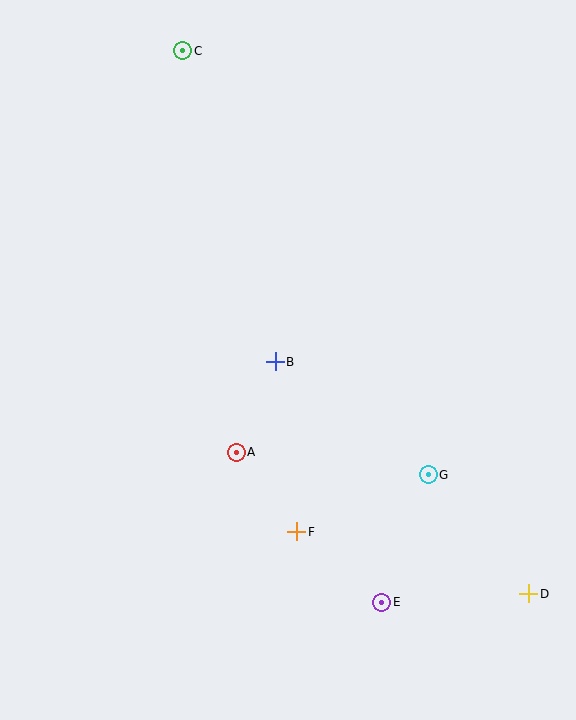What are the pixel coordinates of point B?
Point B is at (275, 362).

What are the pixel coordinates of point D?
Point D is at (529, 594).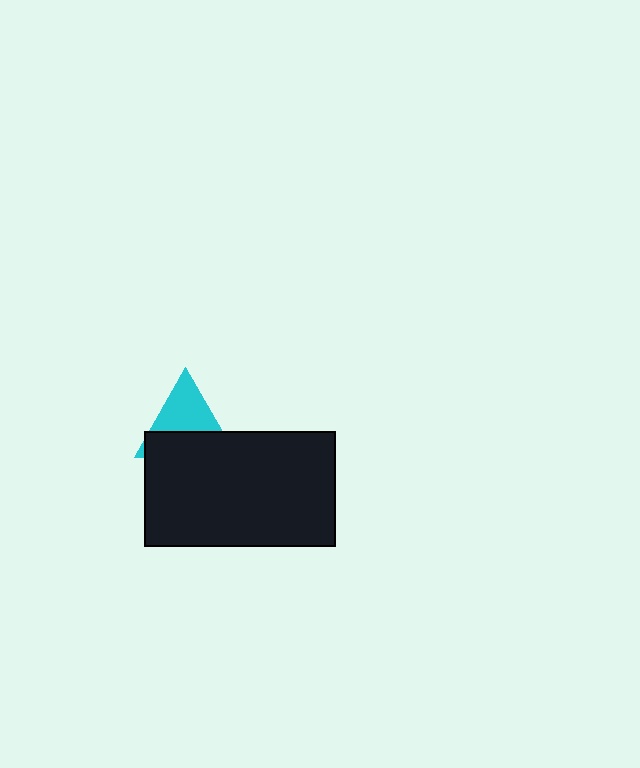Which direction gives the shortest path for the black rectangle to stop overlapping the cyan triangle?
Moving down gives the shortest separation.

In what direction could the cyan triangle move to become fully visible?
The cyan triangle could move up. That would shift it out from behind the black rectangle entirely.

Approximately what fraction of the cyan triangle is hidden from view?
Roughly 47% of the cyan triangle is hidden behind the black rectangle.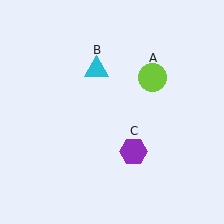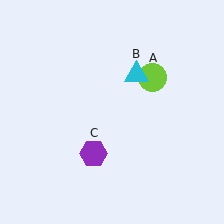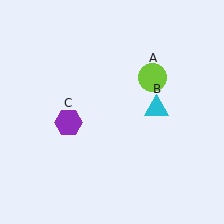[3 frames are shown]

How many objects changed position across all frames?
2 objects changed position: cyan triangle (object B), purple hexagon (object C).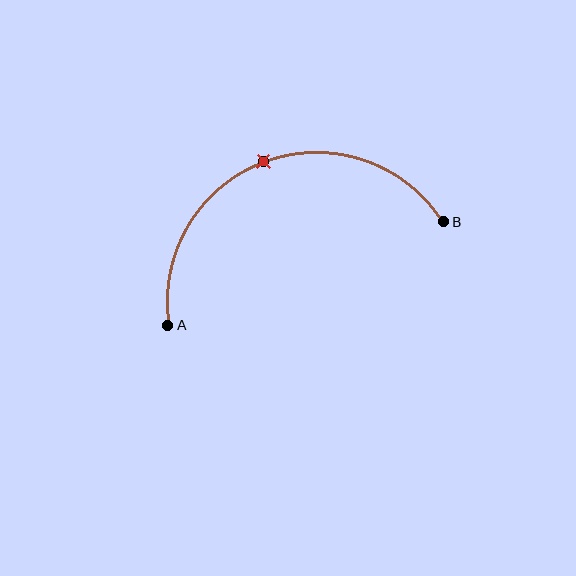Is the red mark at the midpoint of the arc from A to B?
Yes. The red mark lies on the arc at equal arc-length from both A and B — it is the arc midpoint.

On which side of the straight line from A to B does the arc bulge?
The arc bulges above the straight line connecting A and B.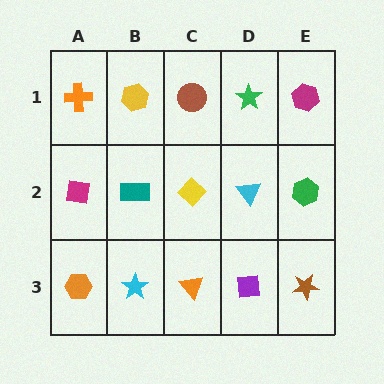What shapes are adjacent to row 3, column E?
A green hexagon (row 2, column E), a purple square (row 3, column D).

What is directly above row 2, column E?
A magenta hexagon.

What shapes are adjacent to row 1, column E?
A green hexagon (row 2, column E), a green star (row 1, column D).